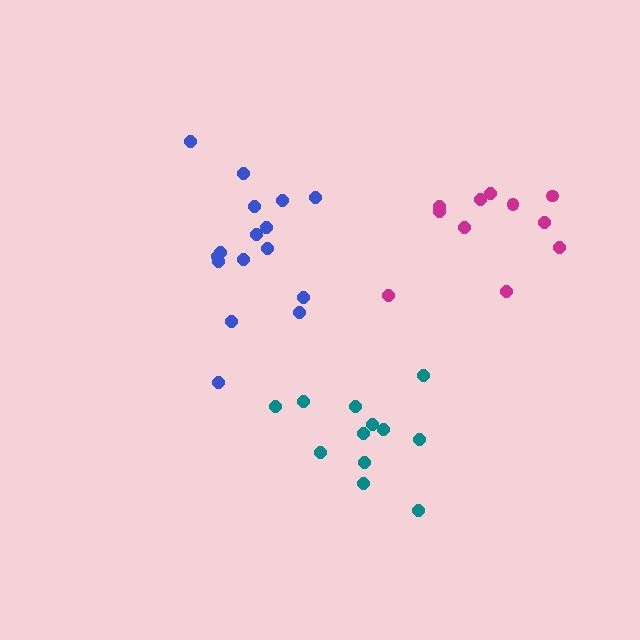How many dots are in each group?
Group 1: 12 dots, Group 2: 11 dots, Group 3: 16 dots (39 total).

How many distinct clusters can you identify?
There are 3 distinct clusters.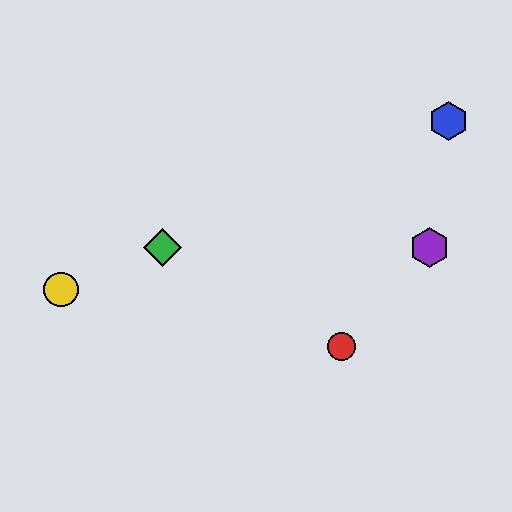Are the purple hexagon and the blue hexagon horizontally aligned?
No, the purple hexagon is at y≈248 and the blue hexagon is at y≈121.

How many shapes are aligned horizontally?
2 shapes (the green diamond, the purple hexagon) are aligned horizontally.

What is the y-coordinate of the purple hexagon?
The purple hexagon is at y≈248.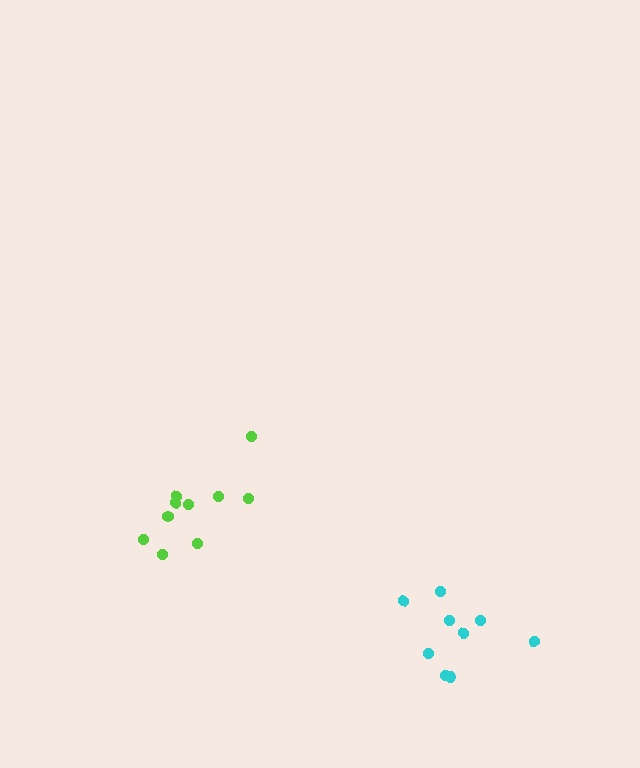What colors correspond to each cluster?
The clusters are colored: cyan, lime.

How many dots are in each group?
Group 1: 9 dots, Group 2: 10 dots (19 total).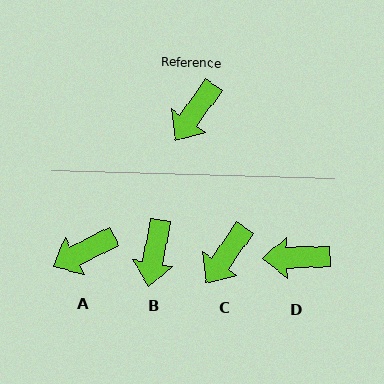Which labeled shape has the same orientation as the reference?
C.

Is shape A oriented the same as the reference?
No, it is off by about 29 degrees.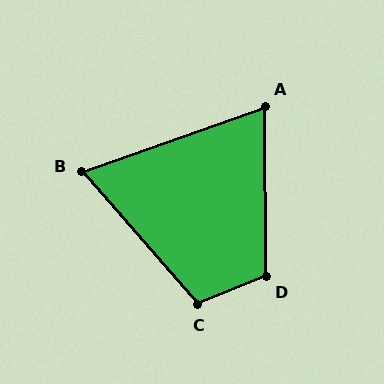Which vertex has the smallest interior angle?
B, at approximately 68 degrees.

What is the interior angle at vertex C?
Approximately 109 degrees (obtuse).